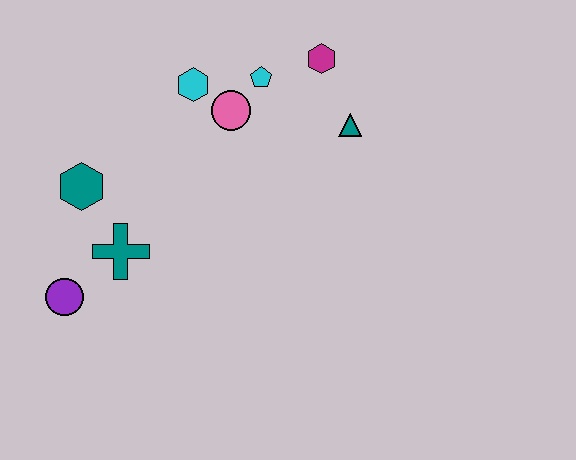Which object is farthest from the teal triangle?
The purple circle is farthest from the teal triangle.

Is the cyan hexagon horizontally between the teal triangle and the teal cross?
Yes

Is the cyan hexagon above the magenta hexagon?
No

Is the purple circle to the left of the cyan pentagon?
Yes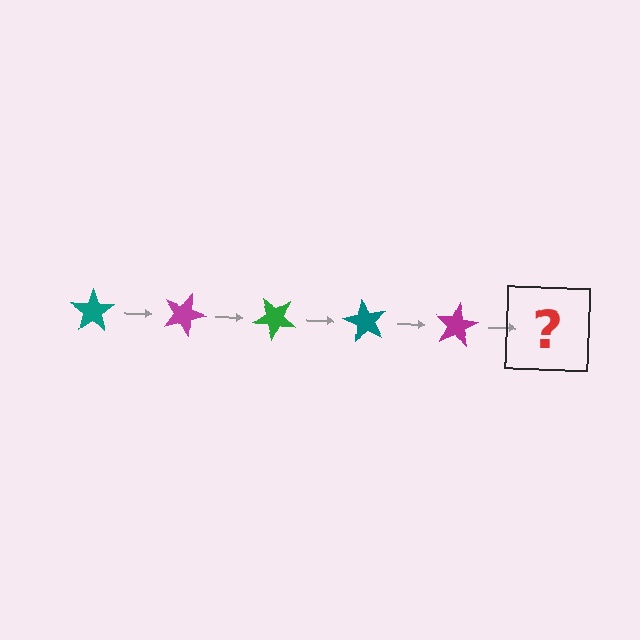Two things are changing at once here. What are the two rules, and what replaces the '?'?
The two rules are that it rotates 20 degrees each step and the color cycles through teal, magenta, and green. The '?' should be a green star, rotated 100 degrees from the start.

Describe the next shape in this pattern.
It should be a green star, rotated 100 degrees from the start.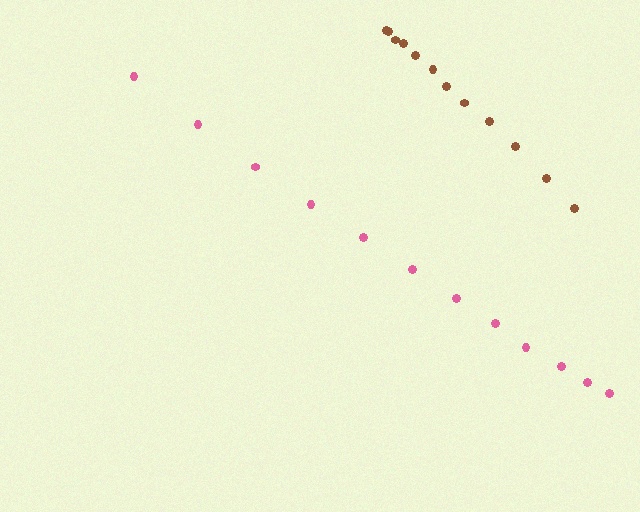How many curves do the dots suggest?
There are 2 distinct paths.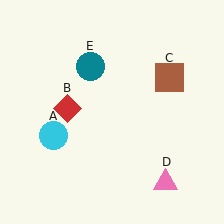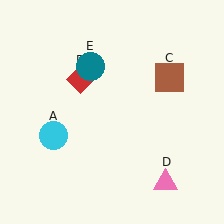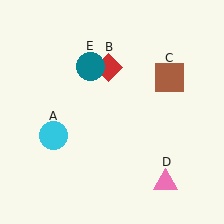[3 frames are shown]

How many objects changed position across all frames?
1 object changed position: red diamond (object B).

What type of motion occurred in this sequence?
The red diamond (object B) rotated clockwise around the center of the scene.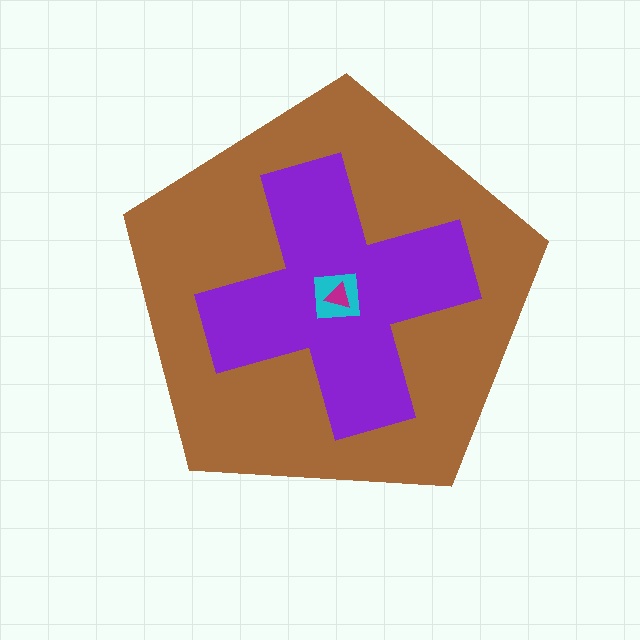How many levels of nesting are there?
4.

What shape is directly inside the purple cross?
The cyan square.